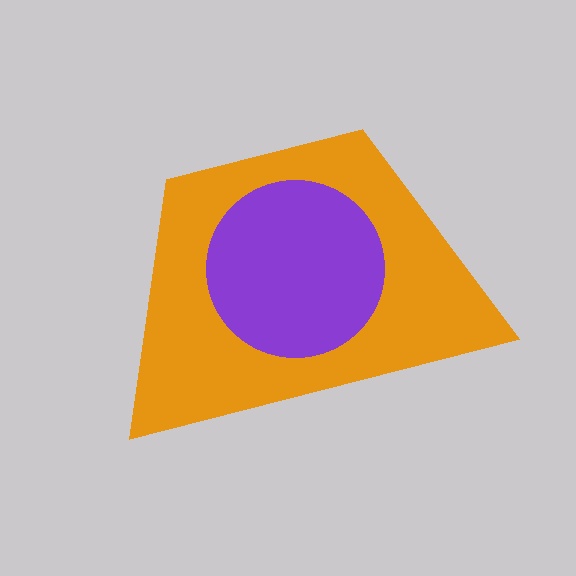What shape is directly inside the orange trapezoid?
The purple circle.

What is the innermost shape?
The purple circle.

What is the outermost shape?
The orange trapezoid.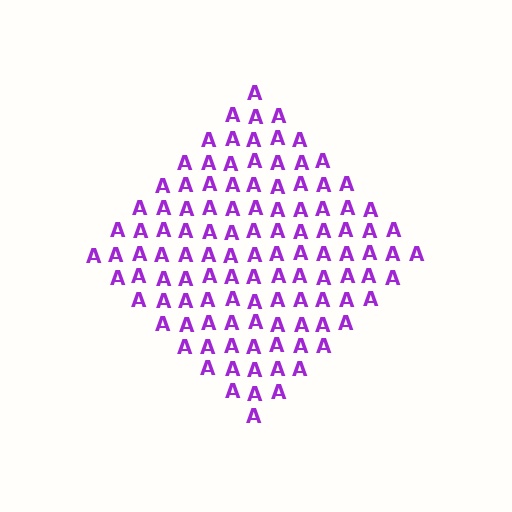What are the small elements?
The small elements are letter A's.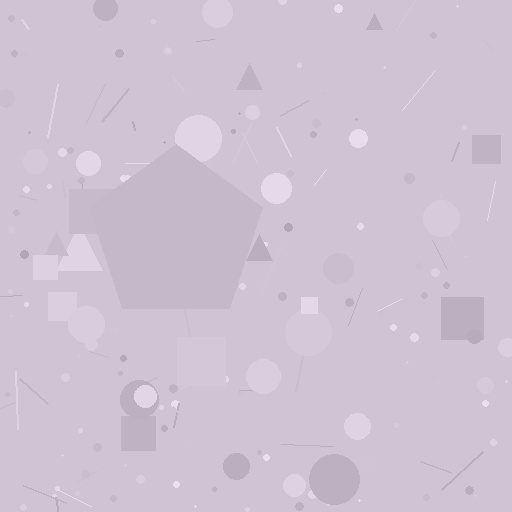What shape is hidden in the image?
A pentagon is hidden in the image.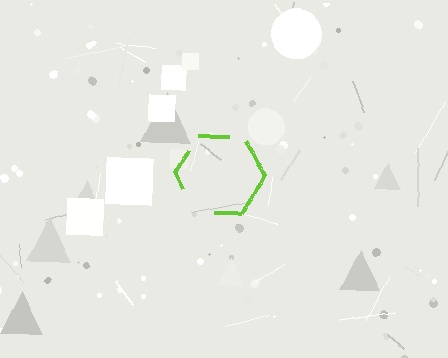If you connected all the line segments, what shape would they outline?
They would outline a hexagon.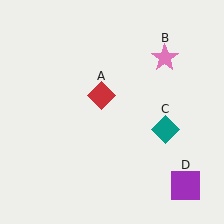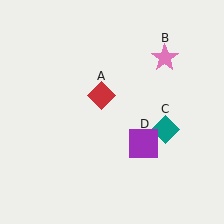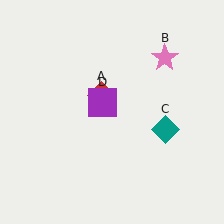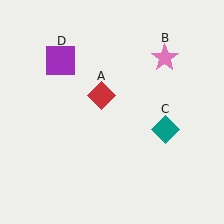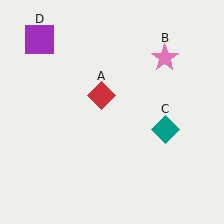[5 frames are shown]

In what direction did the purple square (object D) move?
The purple square (object D) moved up and to the left.